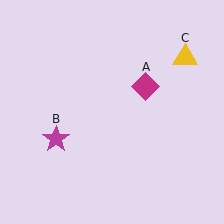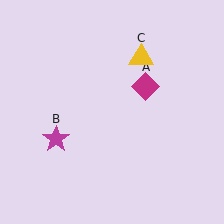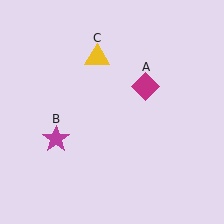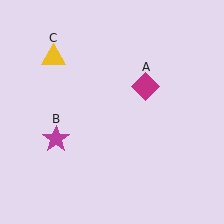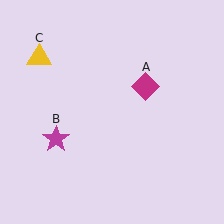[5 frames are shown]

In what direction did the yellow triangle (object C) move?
The yellow triangle (object C) moved left.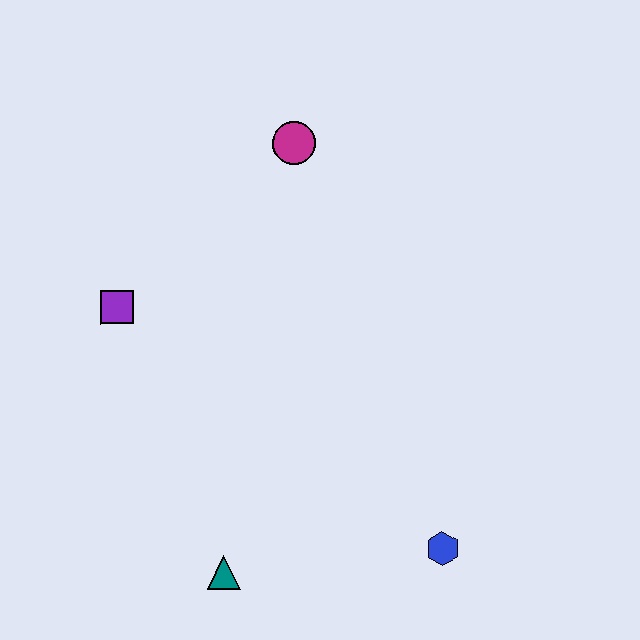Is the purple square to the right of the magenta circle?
No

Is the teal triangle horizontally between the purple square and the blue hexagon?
Yes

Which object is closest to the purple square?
The magenta circle is closest to the purple square.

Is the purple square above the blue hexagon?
Yes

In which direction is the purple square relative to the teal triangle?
The purple square is above the teal triangle.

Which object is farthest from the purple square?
The blue hexagon is farthest from the purple square.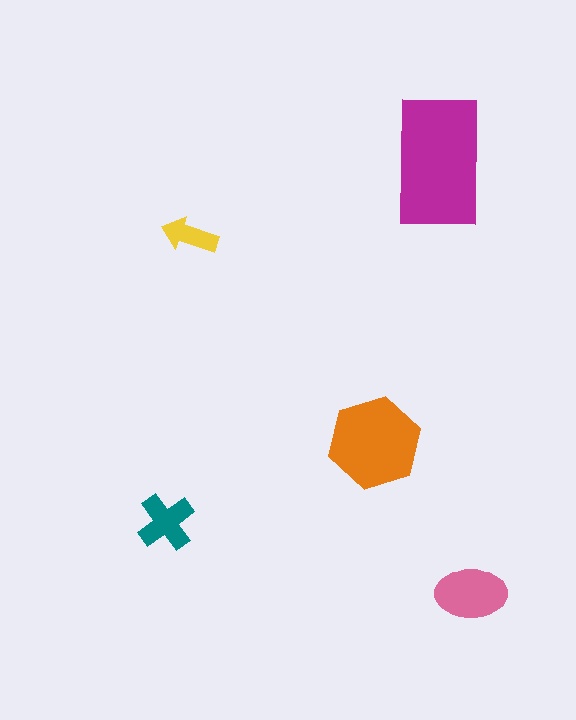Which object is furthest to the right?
The pink ellipse is rightmost.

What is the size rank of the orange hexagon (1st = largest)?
2nd.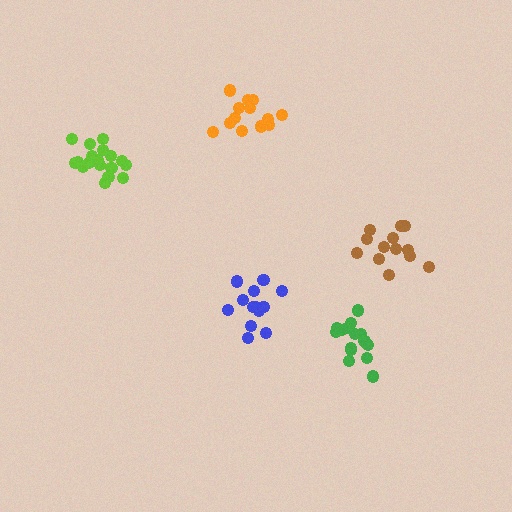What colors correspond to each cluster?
The clusters are colored: green, orange, blue, lime, brown.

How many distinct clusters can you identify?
There are 5 distinct clusters.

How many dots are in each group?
Group 1: 16 dots, Group 2: 13 dots, Group 3: 13 dots, Group 4: 18 dots, Group 5: 13 dots (73 total).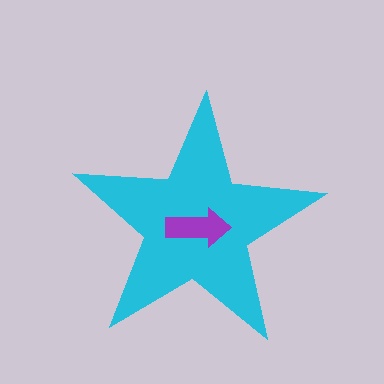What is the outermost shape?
The cyan star.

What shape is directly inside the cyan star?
The purple arrow.